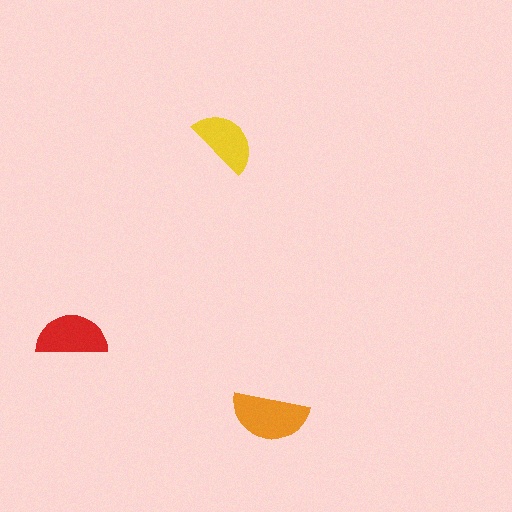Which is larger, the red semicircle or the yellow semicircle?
The red one.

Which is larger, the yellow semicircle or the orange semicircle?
The orange one.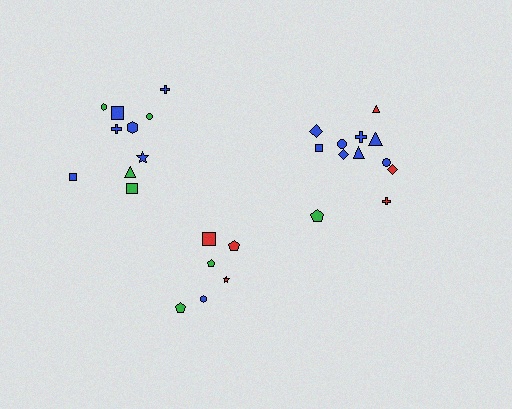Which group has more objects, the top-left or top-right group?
The top-right group.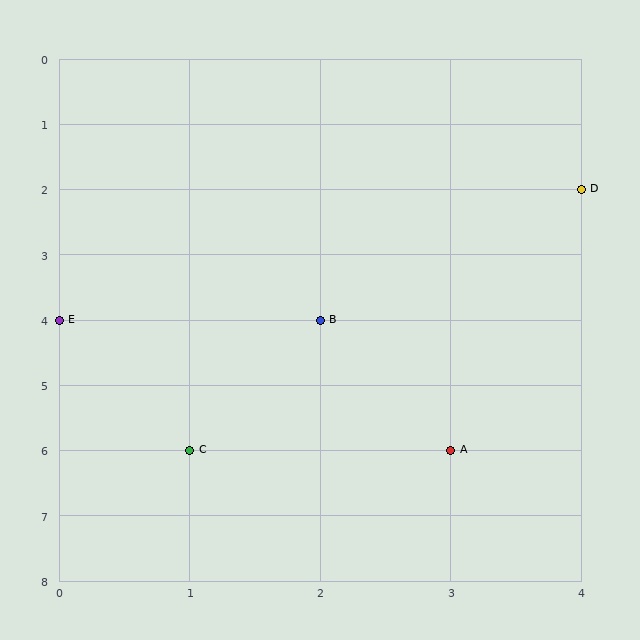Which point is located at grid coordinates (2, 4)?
Point B is at (2, 4).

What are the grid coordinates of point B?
Point B is at grid coordinates (2, 4).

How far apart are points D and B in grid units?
Points D and B are 2 columns and 2 rows apart (about 2.8 grid units diagonally).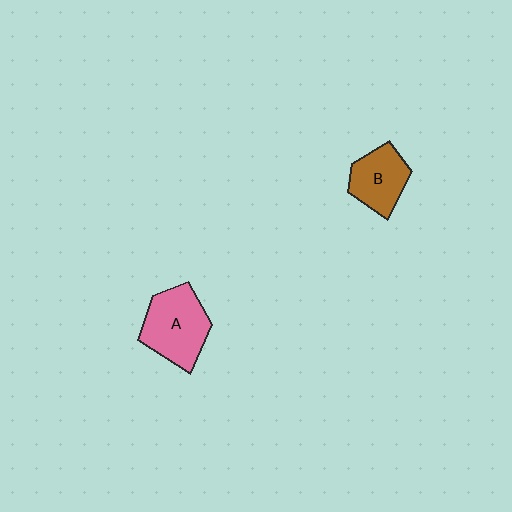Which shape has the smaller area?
Shape B (brown).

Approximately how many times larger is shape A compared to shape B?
Approximately 1.4 times.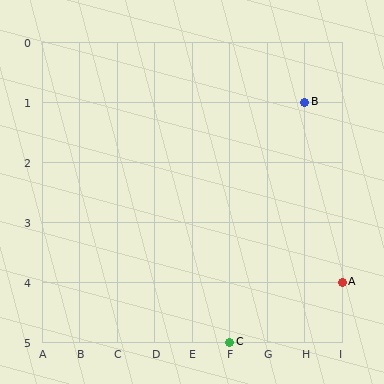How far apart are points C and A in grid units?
Points C and A are 3 columns and 1 row apart (about 3.2 grid units diagonally).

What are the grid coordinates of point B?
Point B is at grid coordinates (H, 1).